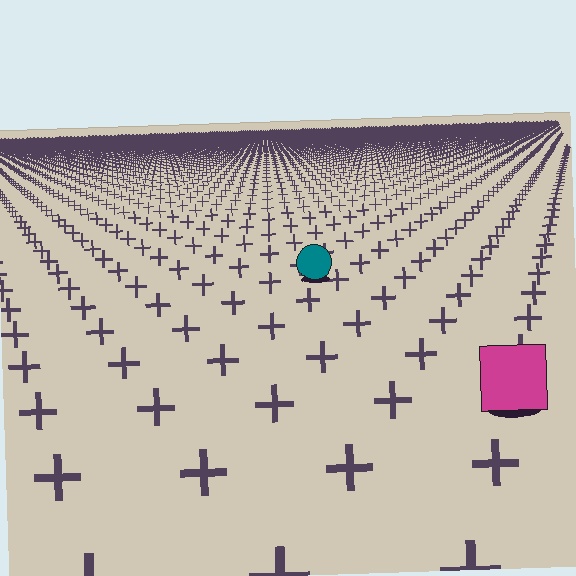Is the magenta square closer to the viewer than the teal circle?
Yes. The magenta square is closer — you can tell from the texture gradient: the ground texture is coarser near it.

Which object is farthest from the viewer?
The teal circle is farthest from the viewer. It appears smaller and the ground texture around it is denser.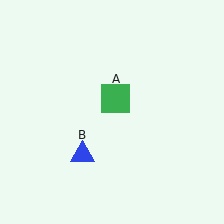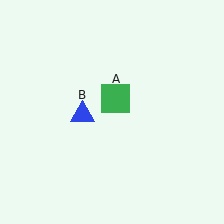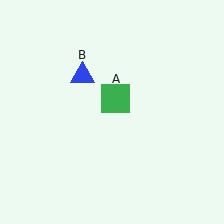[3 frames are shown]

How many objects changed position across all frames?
1 object changed position: blue triangle (object B).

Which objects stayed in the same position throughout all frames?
Green square (object A) remained stationary.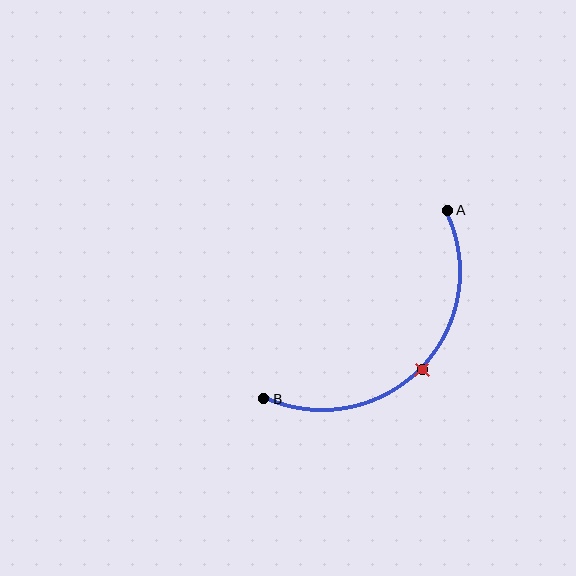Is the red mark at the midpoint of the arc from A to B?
Yes. The red mark lies on the arc at equal arc-length from both A and B — it is the arc midpoint.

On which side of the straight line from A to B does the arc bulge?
The arc bulges below and to the right of the straight line connecting A and B.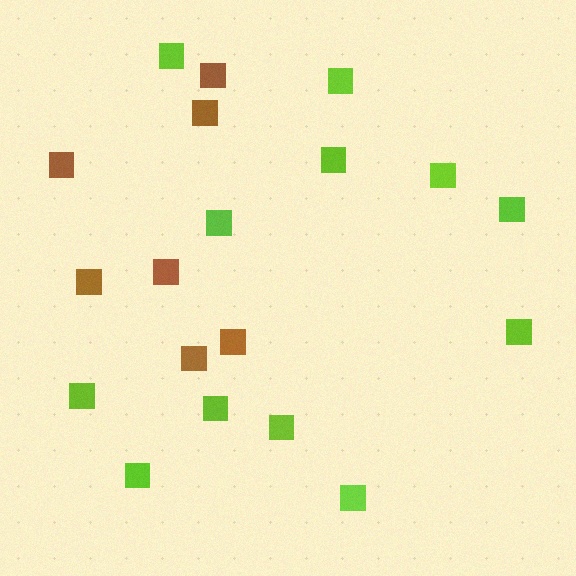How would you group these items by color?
There are 2 groups: one group of lime squares (12) and one group of brown squares (7).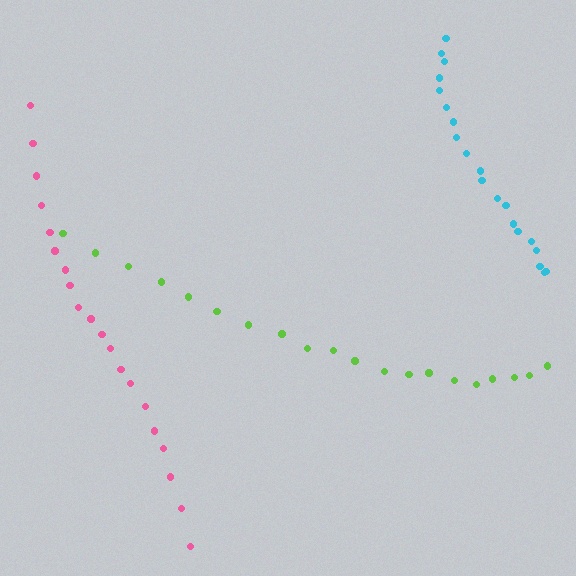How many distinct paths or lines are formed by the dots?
There are 3 distinct paths.